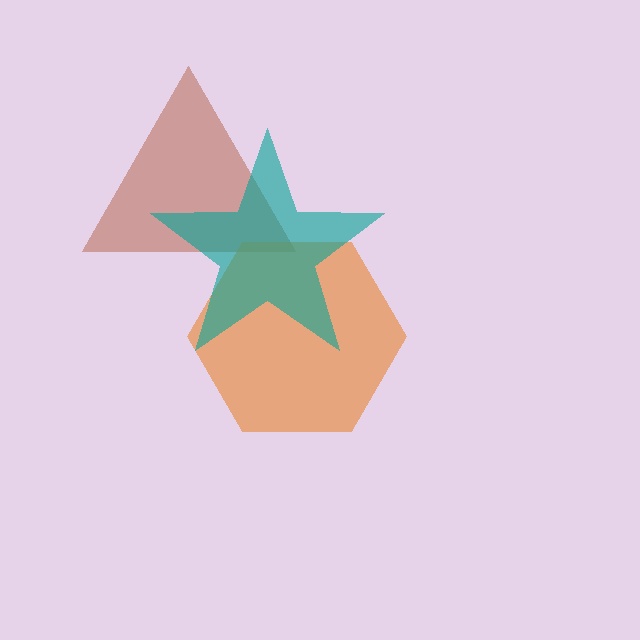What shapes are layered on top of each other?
The layered shapes are: a brown triangle, an orange hexagon, a teal star.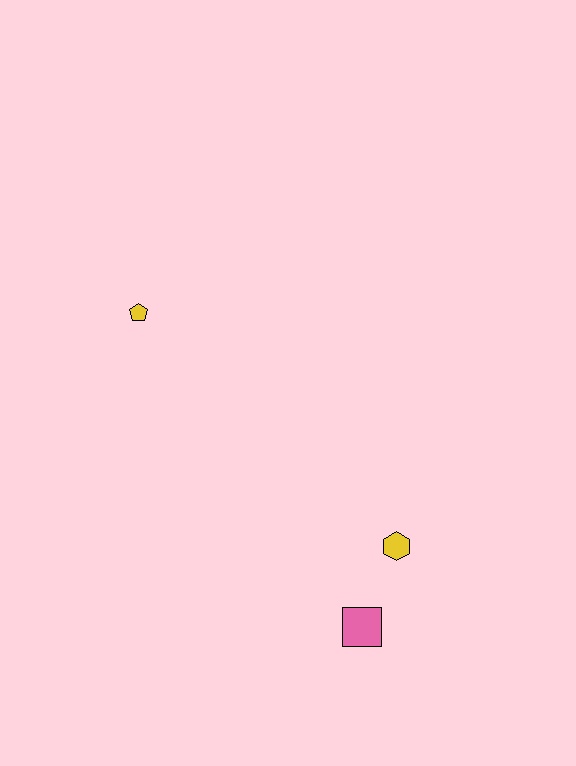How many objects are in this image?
There are 3 objects.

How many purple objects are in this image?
There are no purple objects.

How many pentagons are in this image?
There is 1 pentagon.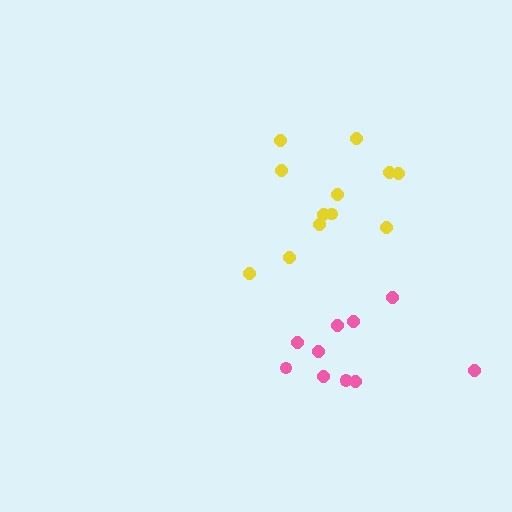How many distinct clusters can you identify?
There are 2 distinct clusters.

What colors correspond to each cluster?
The clusters are colored: yellow, pink.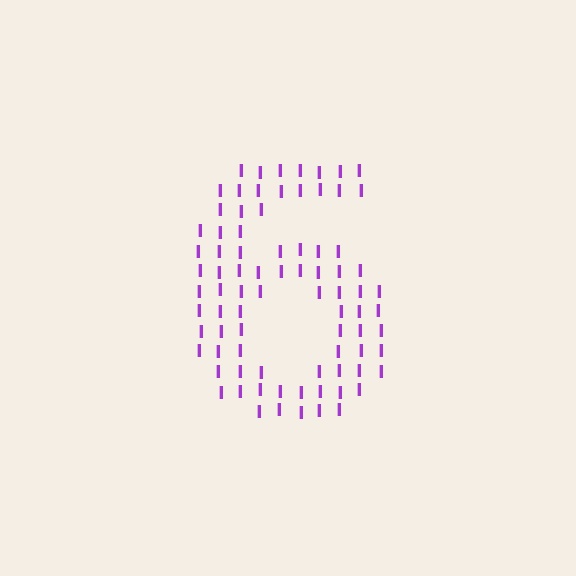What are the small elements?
The small elements are letter I's.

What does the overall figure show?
The overall figure shows the digit 6.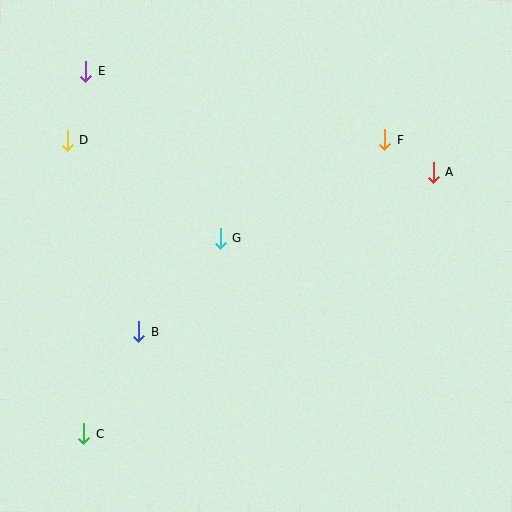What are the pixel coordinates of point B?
Point B is at (138, 332).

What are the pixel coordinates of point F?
Point F is at (385, 140).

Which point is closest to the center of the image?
Point G at (220, 238) is closest to the center.